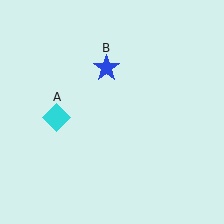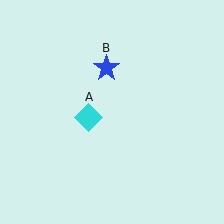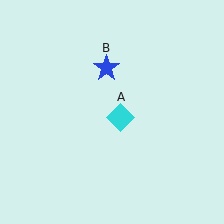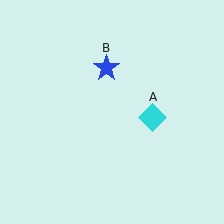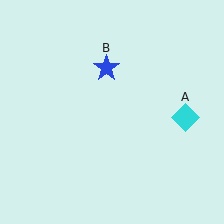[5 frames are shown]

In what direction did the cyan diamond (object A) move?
The cyan diamond (object A) moved right.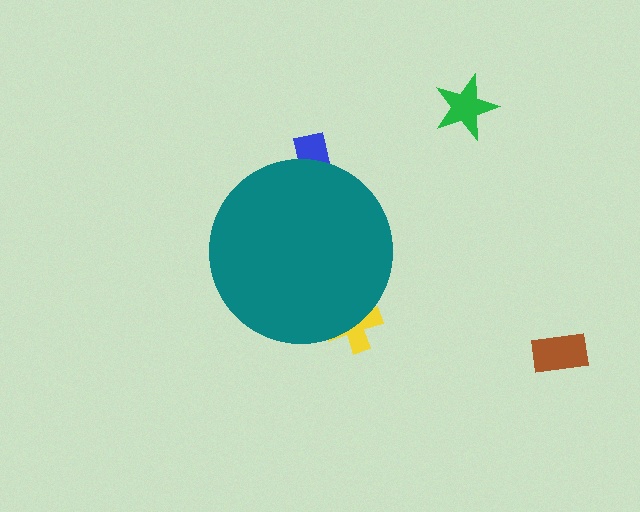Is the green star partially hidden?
No, the green star is fully visible.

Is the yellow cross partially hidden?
Yes, the yellow cross is partially hidden behind the teal circle.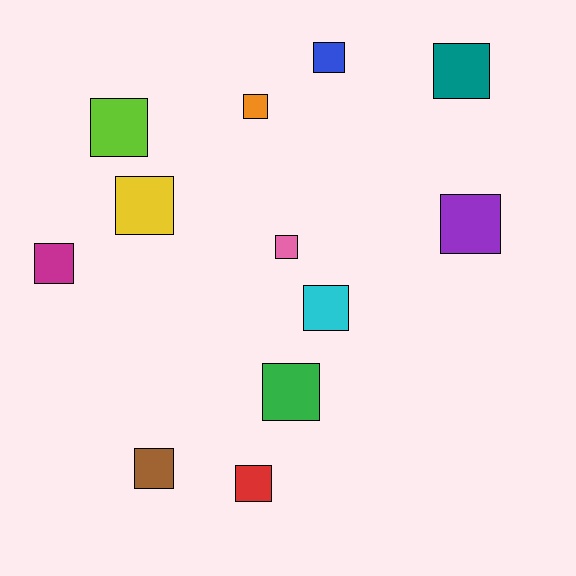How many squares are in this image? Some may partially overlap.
There are 12 squares.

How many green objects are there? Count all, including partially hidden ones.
There is 1 green object.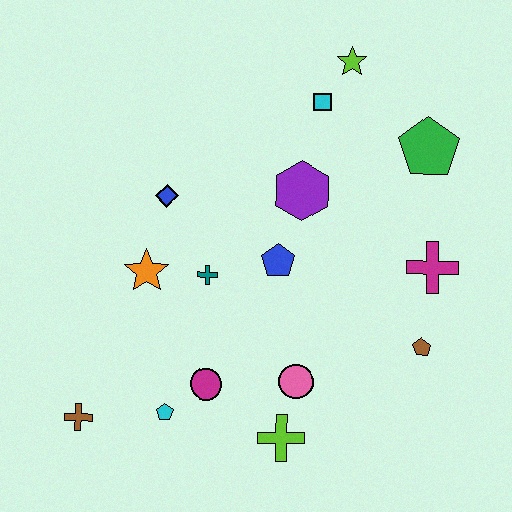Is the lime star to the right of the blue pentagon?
Yes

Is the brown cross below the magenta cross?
Yes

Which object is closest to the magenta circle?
The cyan pentagon is closest to the magenta circle.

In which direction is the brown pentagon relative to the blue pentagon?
The brown pentagon is to the right of the blue pentagon.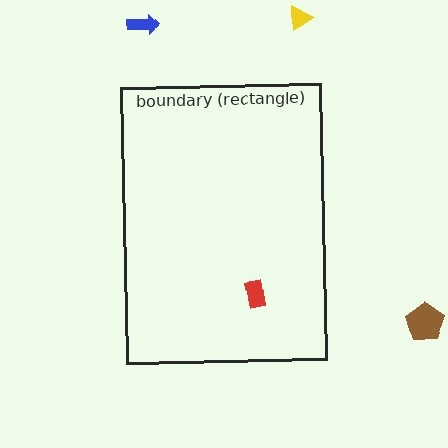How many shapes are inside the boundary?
1 inside, 3 outside.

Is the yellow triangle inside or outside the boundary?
Outside.